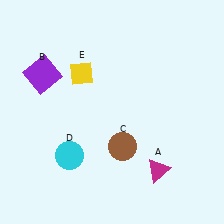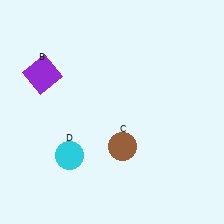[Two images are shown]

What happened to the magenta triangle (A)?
The magenta triangle (A) was removed in Image 2. It was in the bottom-right area of Image 1.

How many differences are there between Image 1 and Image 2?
There are 2 differences between the two images.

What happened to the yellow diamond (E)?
The yellow diamond (E) was removed in Image 2. It was in the top-left area of Image 1.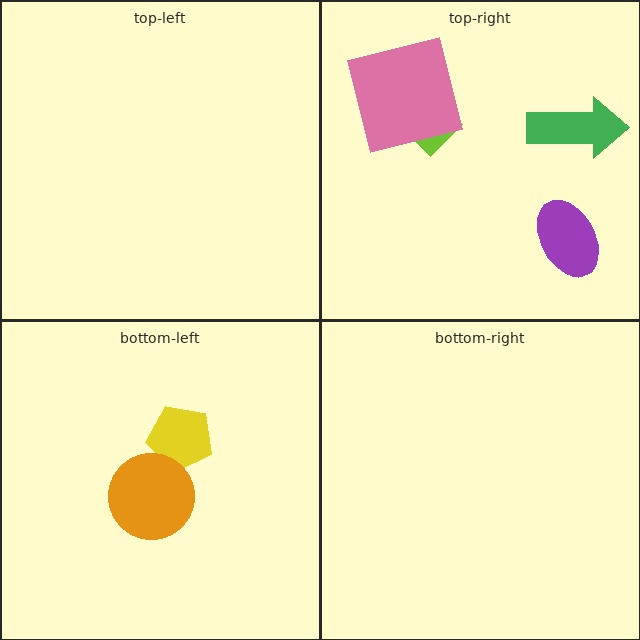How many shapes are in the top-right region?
4.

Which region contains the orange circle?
The bottom-left region.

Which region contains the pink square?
The top-right region.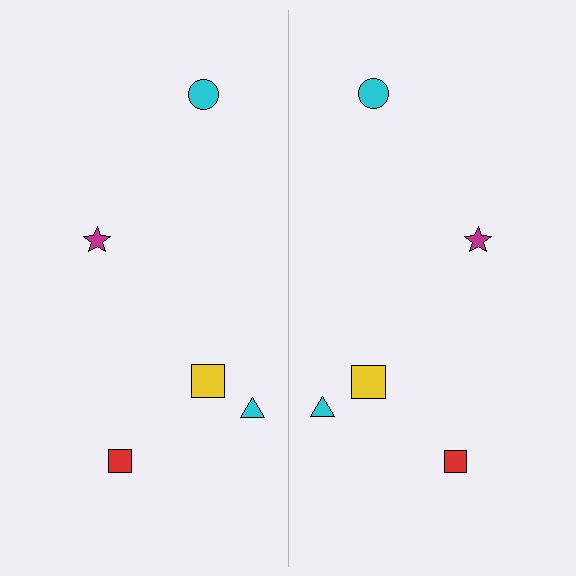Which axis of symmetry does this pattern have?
The pattern has a vertical axis of symmetry running through the center of the image.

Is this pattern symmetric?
Yes, this pattern has bilateral (reflection) symmetry.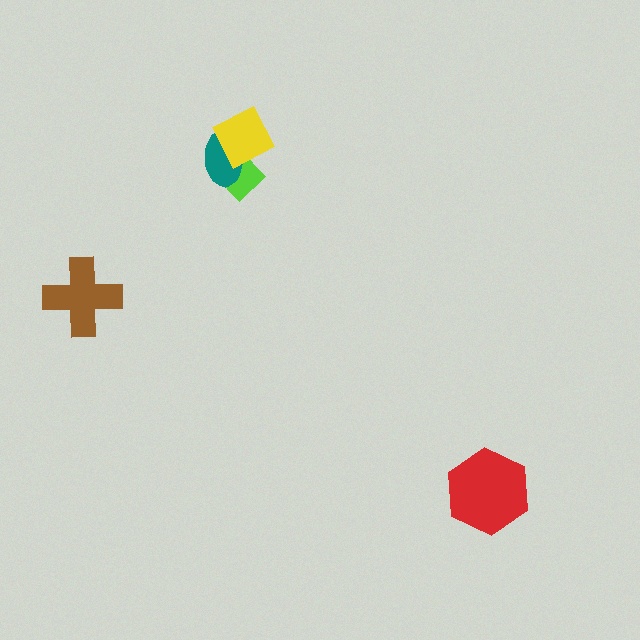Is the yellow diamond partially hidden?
No, no other shape covers it.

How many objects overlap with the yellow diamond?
2 objects overlap with the yellow diamond.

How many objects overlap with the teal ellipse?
2 objects overlap with the teal ellipse.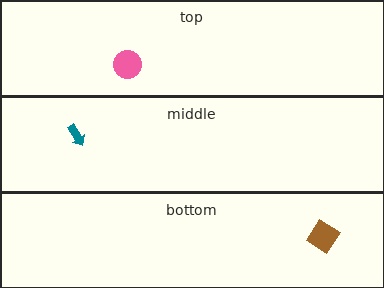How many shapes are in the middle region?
1.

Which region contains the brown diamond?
The bottom region.